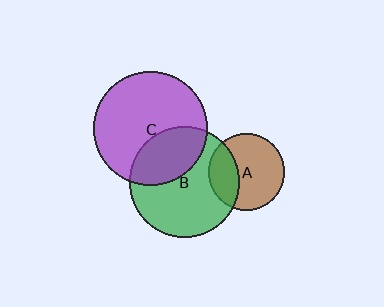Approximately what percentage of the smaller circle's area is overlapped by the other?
Approximately 35%.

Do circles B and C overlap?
Yes.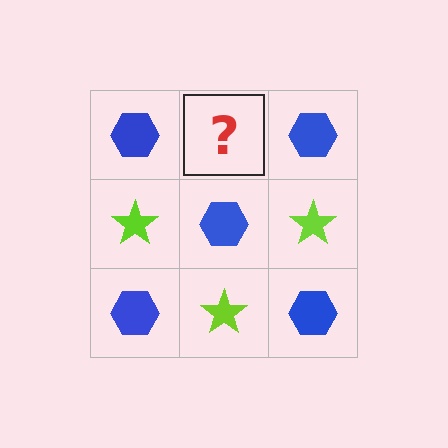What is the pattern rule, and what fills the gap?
The rule is that it alternates blue hexagon and lime star in a checkerboard pattern. The gap should be filled with a lime star.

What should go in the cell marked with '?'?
The missing cell should contain a lime star.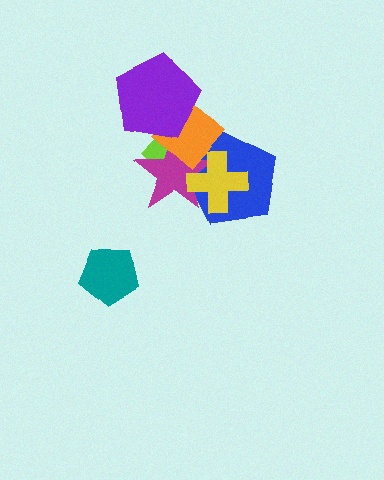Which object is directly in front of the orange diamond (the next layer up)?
The yellow cross is directly in front of the orange diamond.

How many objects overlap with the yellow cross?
4 objects overlap with the yellow cross.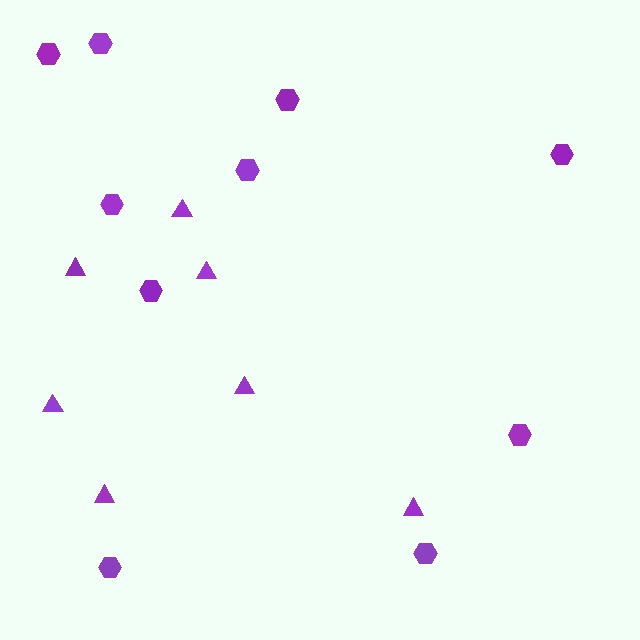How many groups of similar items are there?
There are 2 groups: one group of triangles (7) and one group of hexagons (10).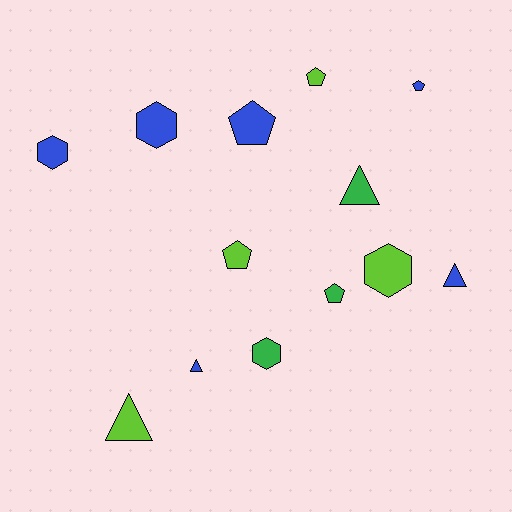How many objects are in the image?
There are 13 objects.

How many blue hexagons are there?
There are 2 blue hexagons.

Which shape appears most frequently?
Pentagon, with 5 objects.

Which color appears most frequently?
Blue, with 6 objects.